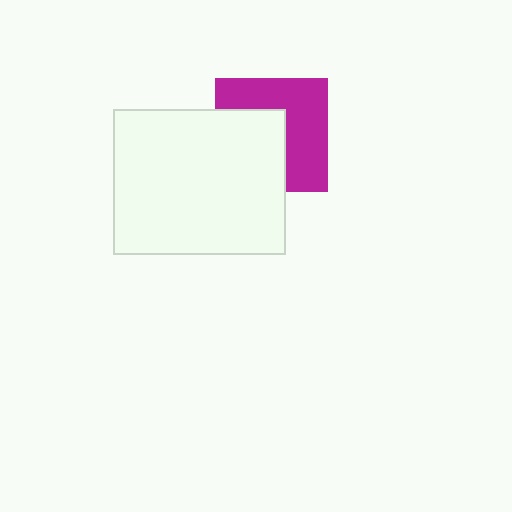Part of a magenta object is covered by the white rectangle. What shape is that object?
It is a square.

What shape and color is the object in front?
The object in front is a white rectangle.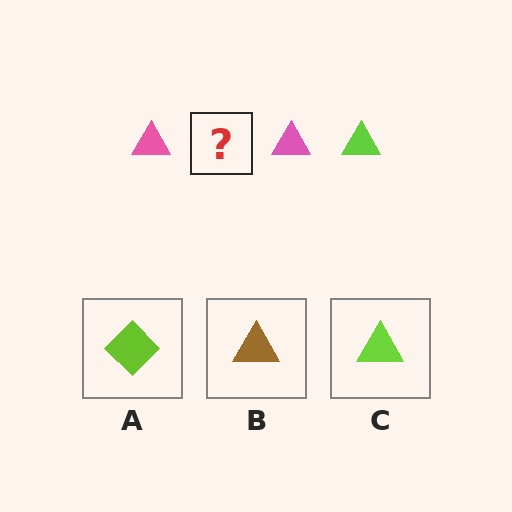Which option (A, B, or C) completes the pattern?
C.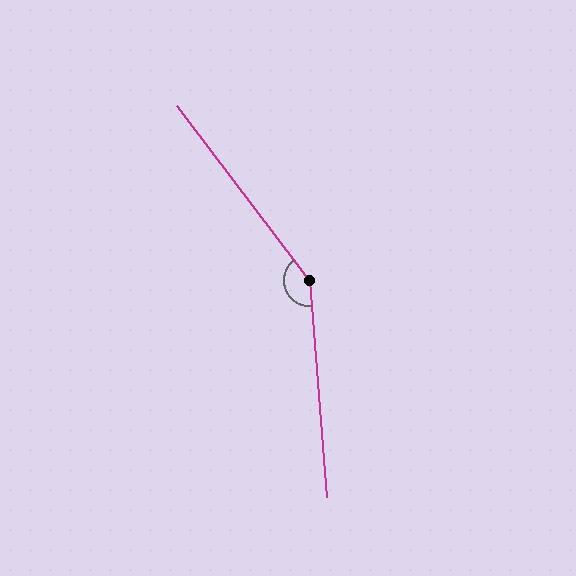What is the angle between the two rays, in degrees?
Approximately 147 degrees.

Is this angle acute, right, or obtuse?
It is obtuse.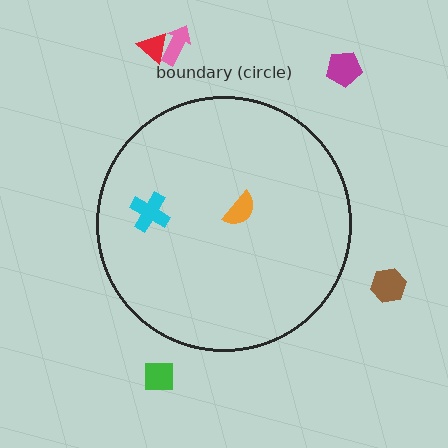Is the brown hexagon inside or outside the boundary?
Outside.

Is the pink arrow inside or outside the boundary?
Outside.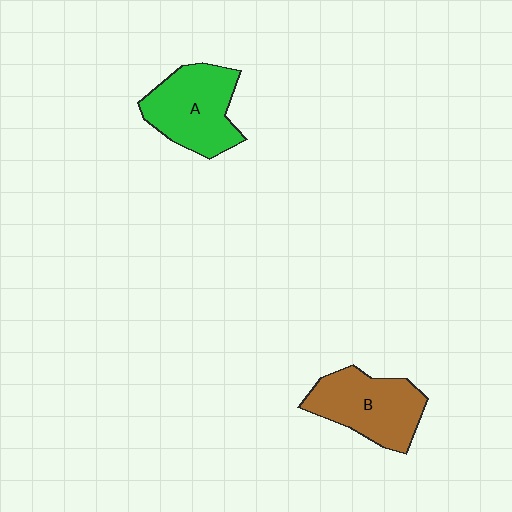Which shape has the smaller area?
Shape B (brown).